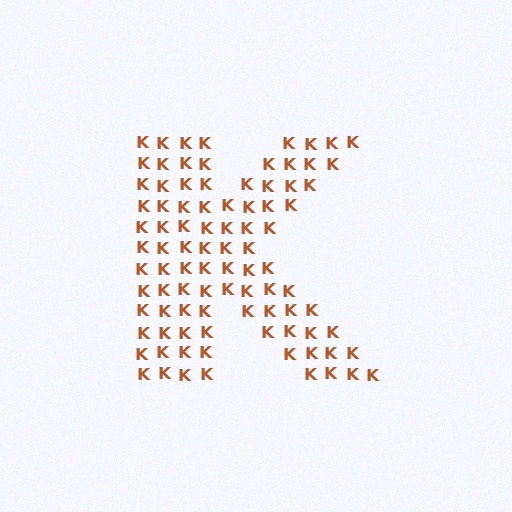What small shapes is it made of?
It is made of small letter K's.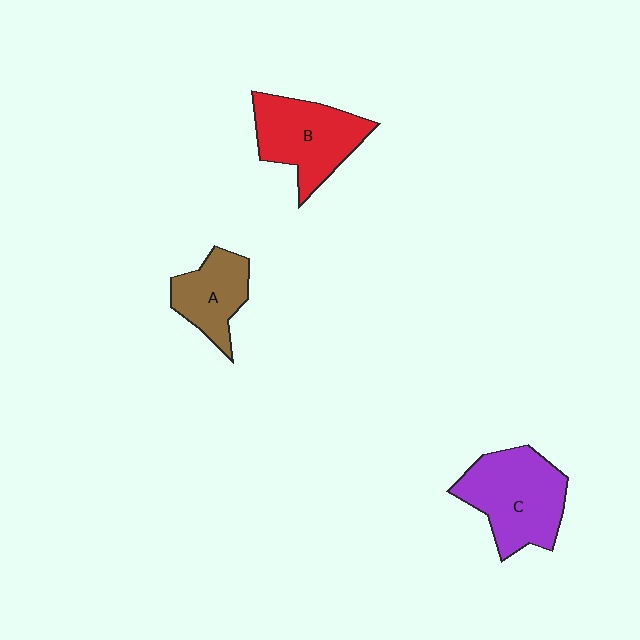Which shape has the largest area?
Shape C (purple).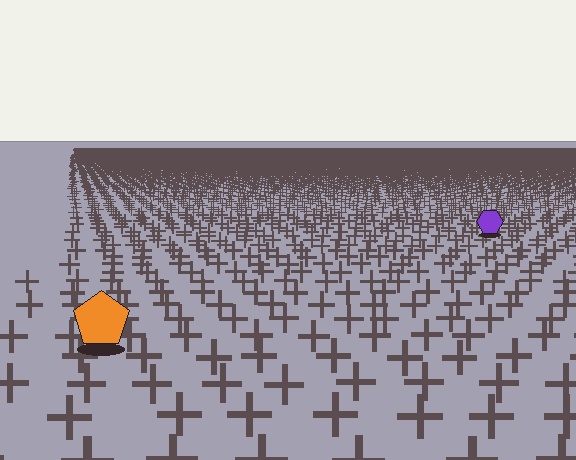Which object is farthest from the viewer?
The purple hexagon is farthest from the viewer. It appears smaller and the ground texture around it is denser.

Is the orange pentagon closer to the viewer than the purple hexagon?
Yes. The orange pentagon is closer — you can tell from the texture gradient: the ground texture is coarser near it.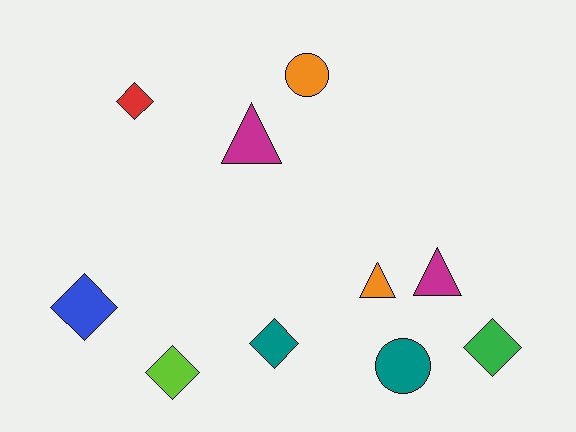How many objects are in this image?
There are 10 objects.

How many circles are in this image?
There are 2 circles.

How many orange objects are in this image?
There are 2 orange objects.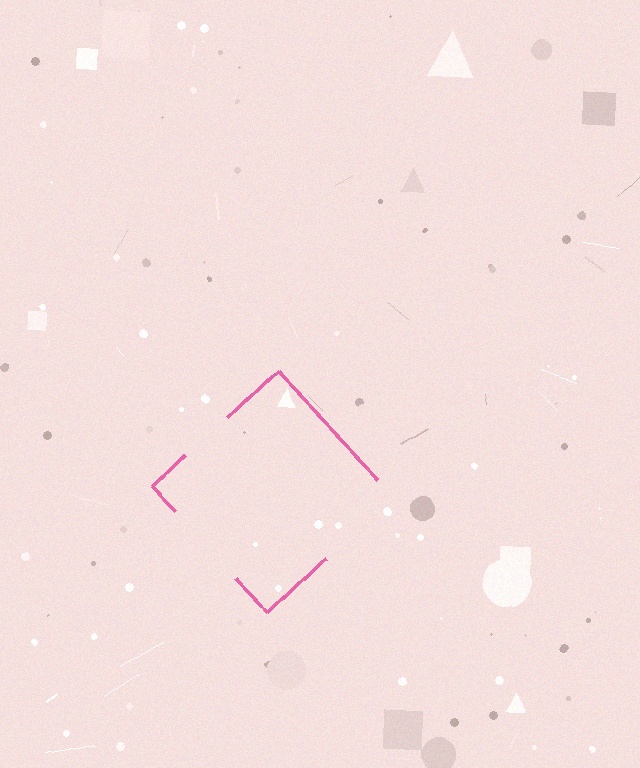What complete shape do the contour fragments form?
The contour fragments form a diamond.